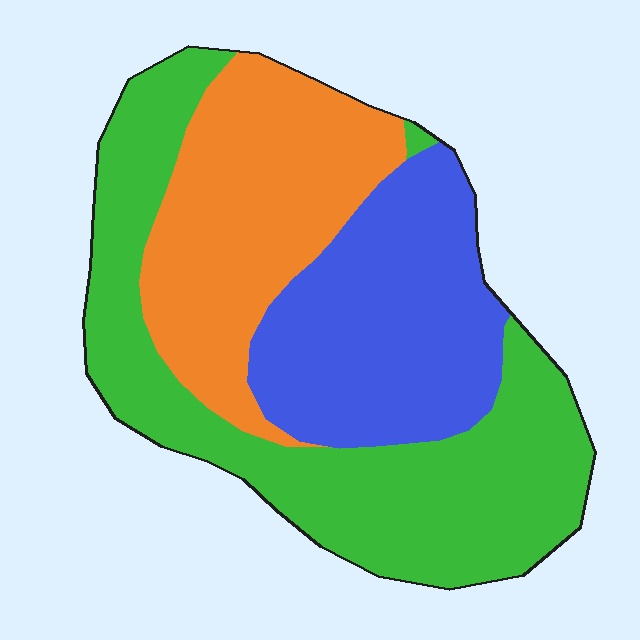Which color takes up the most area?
Green, at roughly 40%.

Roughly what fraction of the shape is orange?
Orange covers 29% of the shape.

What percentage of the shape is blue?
Blue takes up about one quarter (1/4) of the shape.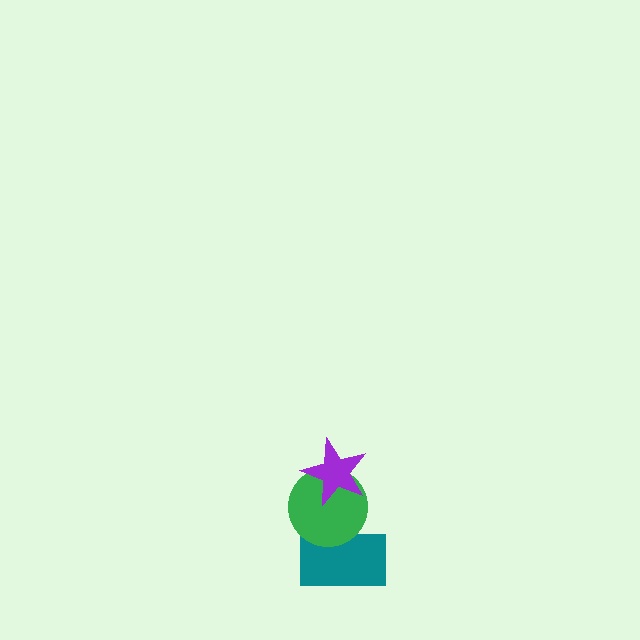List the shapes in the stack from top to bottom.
From top to bottom: the purple star, the green circle, the teal rectangle.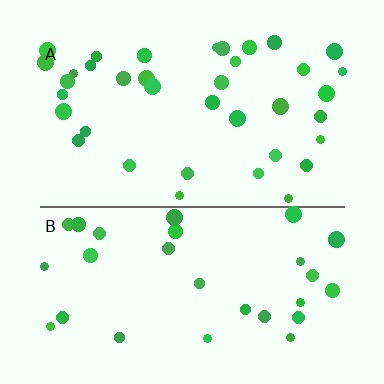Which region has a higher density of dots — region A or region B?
A (the top).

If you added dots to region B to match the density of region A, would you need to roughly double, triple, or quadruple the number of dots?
Approximately double.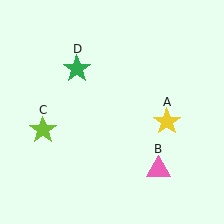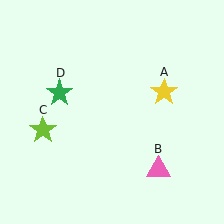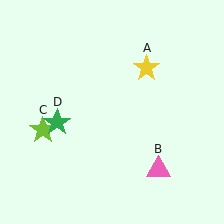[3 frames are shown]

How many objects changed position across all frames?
2 objects changed position: yellow star (object A), green star (object D).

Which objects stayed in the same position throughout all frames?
Pink triangle (object B) and lime star (object C) remained stationary.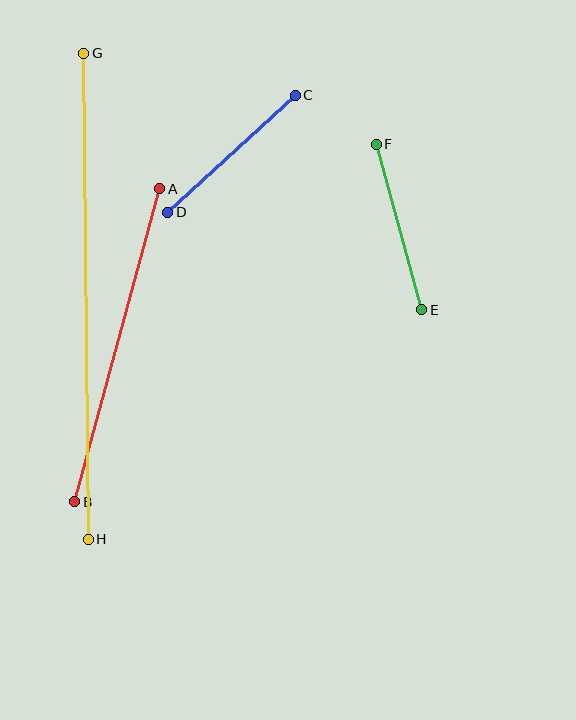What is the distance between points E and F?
The distance is approximately 171 pixels.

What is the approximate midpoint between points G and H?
The midpoint is at approximately (86, 296) pixels.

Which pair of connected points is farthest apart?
Points G and H are farthest apart.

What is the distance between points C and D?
The distance is approximately 173 pixels.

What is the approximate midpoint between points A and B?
The midpoint is at approximately (117, 345) pixels.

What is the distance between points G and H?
The distance is approximately 486 pixels.